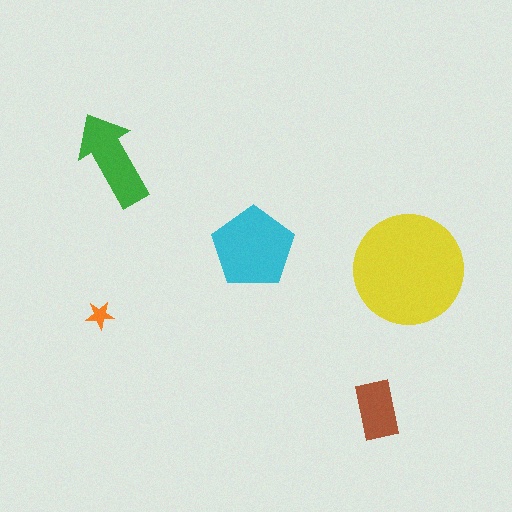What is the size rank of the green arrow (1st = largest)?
3rd.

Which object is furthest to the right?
The yellow circle is rightmost.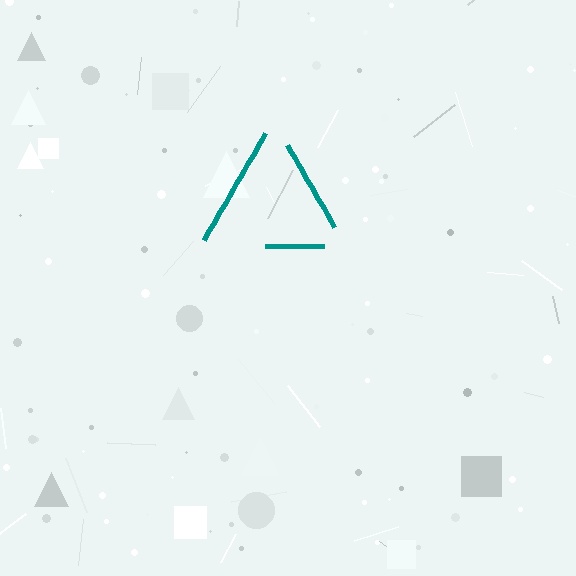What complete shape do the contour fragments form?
The contour fragments form a triangle.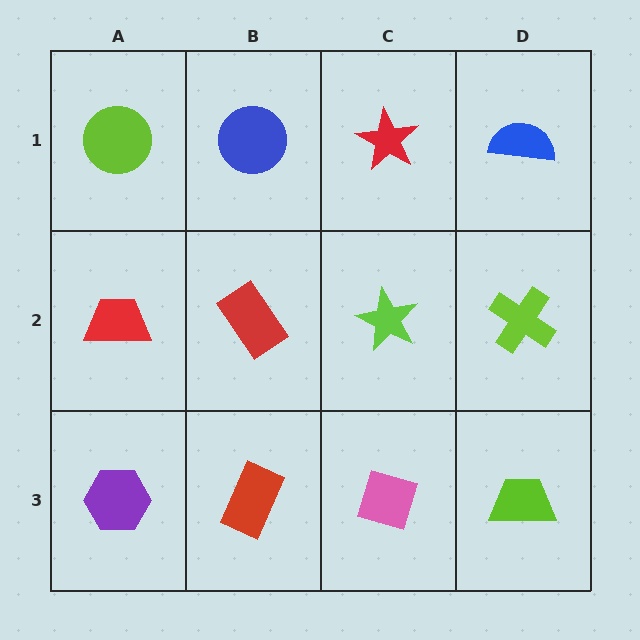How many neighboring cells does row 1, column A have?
2.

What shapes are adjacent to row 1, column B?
A red rectangle (row 2, column B), a lime circle (row 1, column A), a red star (row 1, column C).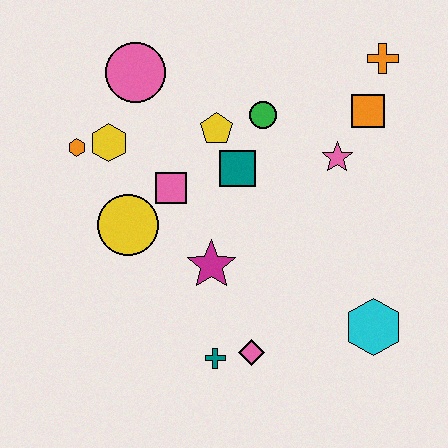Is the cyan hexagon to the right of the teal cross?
Yes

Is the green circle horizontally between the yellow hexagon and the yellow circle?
No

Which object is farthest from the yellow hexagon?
The cyan hexagon is farthest from the yellow hexagon.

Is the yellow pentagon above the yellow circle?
Yes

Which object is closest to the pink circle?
The yellow hexagon is closest to the pink circle.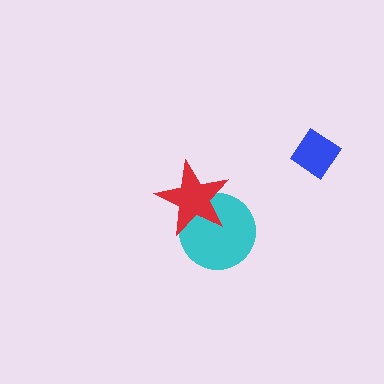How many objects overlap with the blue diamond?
0 objects overlap with the blue diamond.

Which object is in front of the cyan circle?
The red star is in front of the cyan circle.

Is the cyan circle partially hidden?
Yes, it is partially covered by another shape.